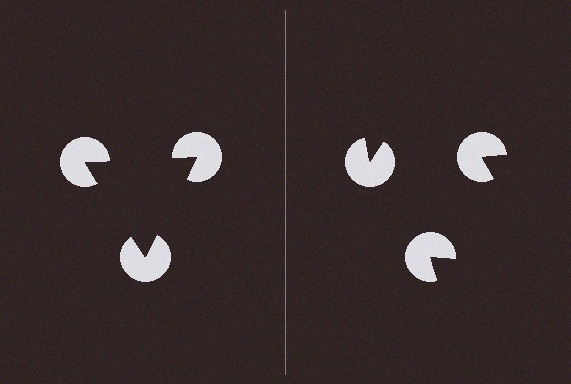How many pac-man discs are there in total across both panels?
6 — 3 on each side.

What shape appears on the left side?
An illusory triangle.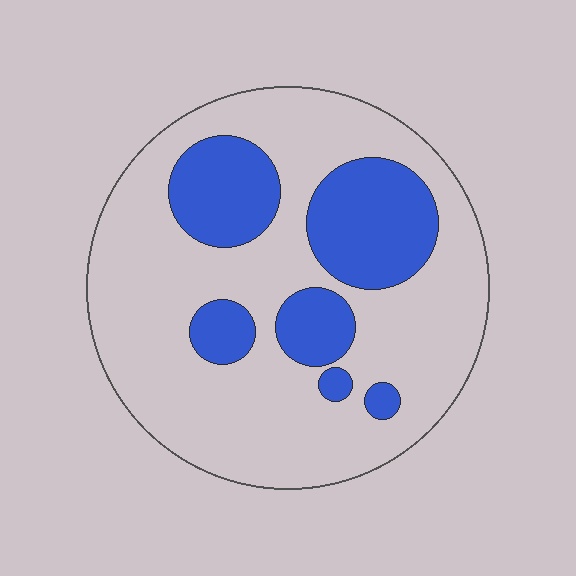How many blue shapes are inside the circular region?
6.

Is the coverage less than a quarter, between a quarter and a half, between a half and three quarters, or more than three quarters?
Between a quarter and a half.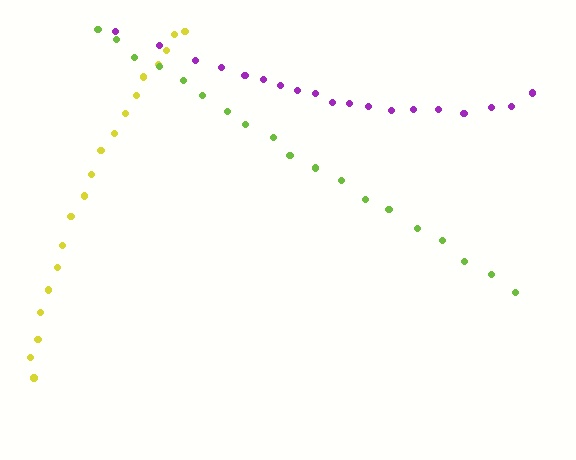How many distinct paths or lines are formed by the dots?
There are 3 distinct paths.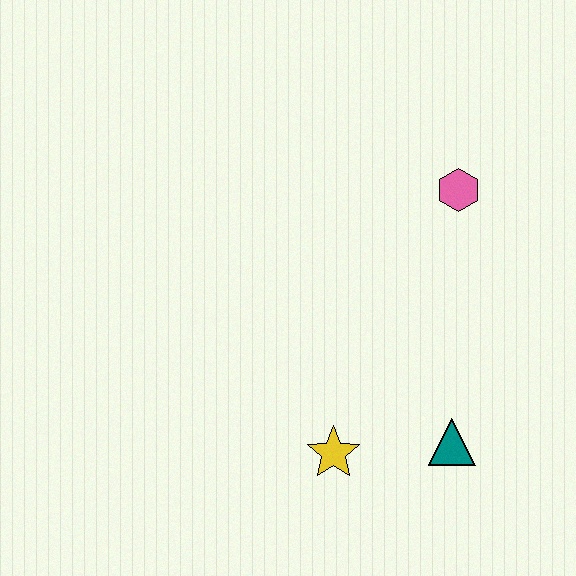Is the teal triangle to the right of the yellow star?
Yes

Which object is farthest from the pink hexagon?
The yellow star is farthest from the pink hexagon.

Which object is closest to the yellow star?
The teal triangle is closest to the yellow star.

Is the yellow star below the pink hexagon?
Yes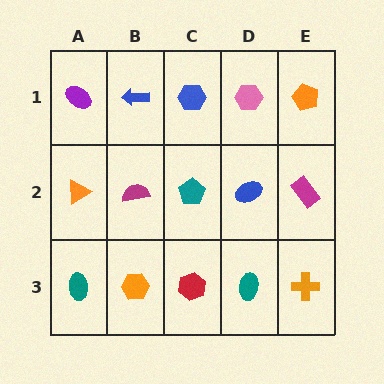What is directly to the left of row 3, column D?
A red hexagon.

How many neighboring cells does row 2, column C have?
4.